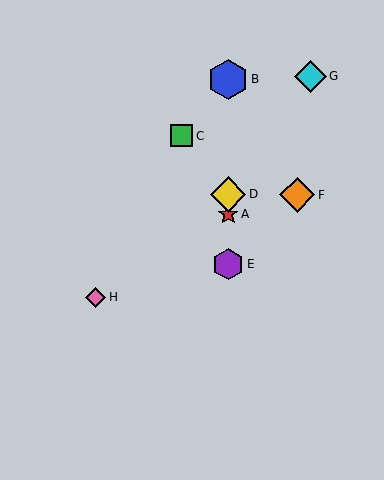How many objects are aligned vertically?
4 objects (A, B, D, E) are aligned vertically.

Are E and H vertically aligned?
No, E is at x≈228 and H is at x≈96.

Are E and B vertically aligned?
Yes, both are at x≈228.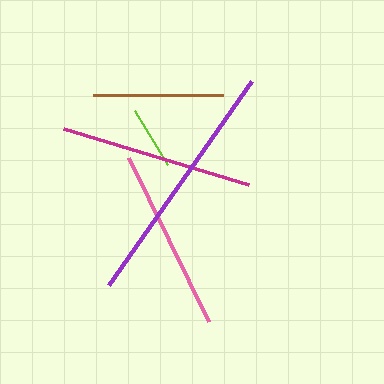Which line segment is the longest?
The purple line is the longest at approximately 249 pixels.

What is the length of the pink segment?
The pink segment is approximately 182 pixels long.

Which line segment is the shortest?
The lime line is the shortest at approximately 64 pixels.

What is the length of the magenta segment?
The magenta segment is approximately 193 pixels long.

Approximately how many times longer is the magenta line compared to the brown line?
The magenta line is approximately 1.5 times the length of the brown line.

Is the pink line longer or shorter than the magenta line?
The magenta line is longer than the pink line.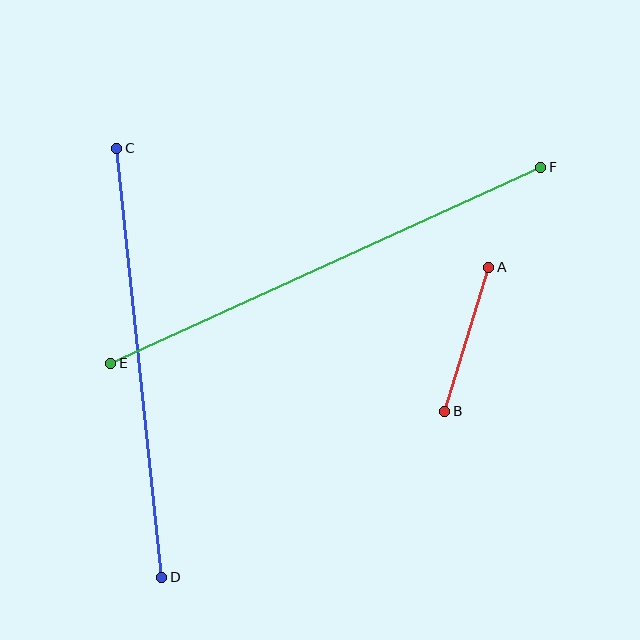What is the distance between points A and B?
The distance is approximately 151 pixels.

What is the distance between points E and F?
The distance is approximately 473 pixels.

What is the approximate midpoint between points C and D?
The midpoint is at approximately (139, 363) pixels.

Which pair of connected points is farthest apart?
Points E and F are farthest apart.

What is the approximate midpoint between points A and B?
The midpoint is at approximately (467, 339) pixels.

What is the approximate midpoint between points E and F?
The midpoint is at approximately (326, 265) pixels.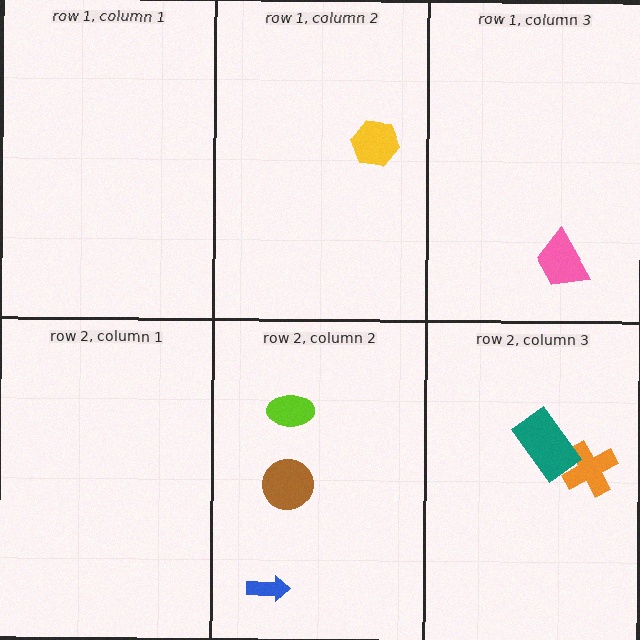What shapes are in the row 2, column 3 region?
The orange cross, the teal rectangle.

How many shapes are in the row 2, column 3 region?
2.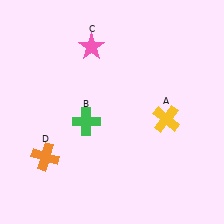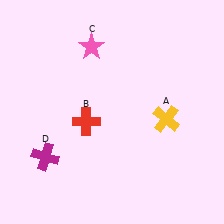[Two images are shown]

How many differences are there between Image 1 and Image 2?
There are 2 differences between the two images.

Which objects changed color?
B changed from green to red. D changed from orange to magenta.